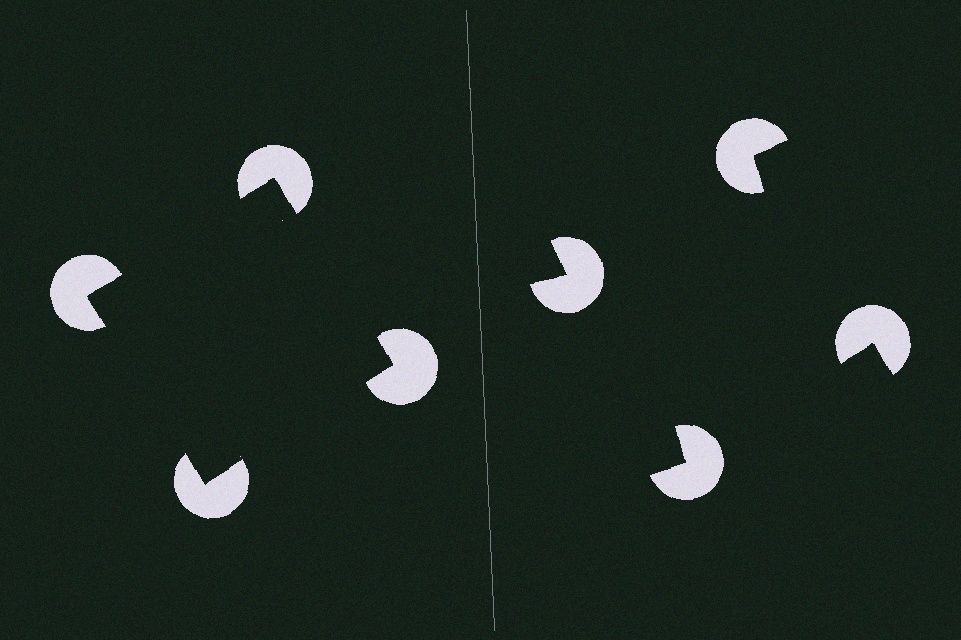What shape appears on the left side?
An illusory square.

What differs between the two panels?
The pac-man discs are positioned identically on both sides; only the wedge orientations differ. On the left they align to a square; on the right they are misaligned.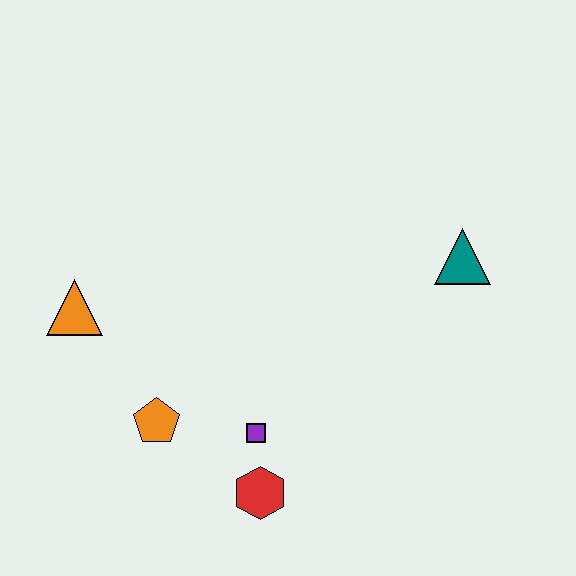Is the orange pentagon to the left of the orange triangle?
No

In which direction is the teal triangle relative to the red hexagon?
The teal triangle is above the red hexagon.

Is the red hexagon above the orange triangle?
No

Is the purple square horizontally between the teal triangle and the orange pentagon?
Yes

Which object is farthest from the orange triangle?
The teal triangle is farthest from the orange triangle.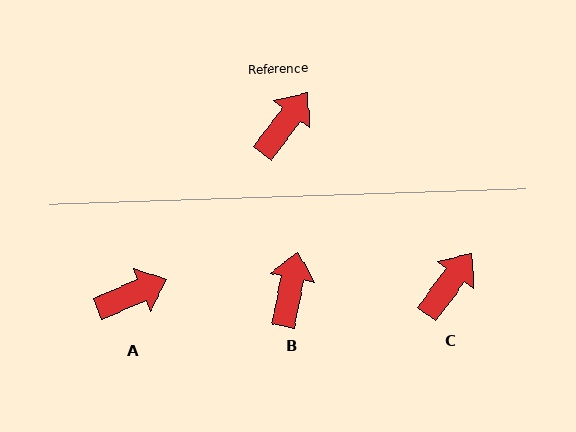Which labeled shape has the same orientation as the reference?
C.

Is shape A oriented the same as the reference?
No, it is off by about 30 degrees.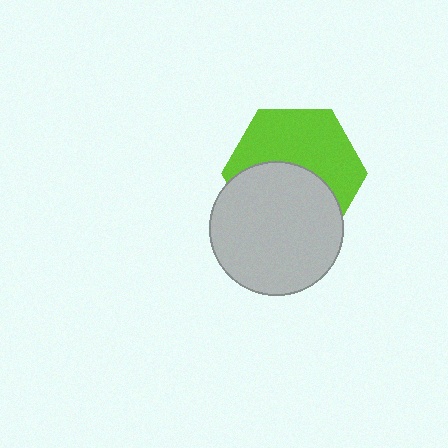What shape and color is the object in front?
The object in front is a light gray circle.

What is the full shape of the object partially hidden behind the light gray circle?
The partially hidden object is a lime hexagon.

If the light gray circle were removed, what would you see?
You would see the complete lime hexagon.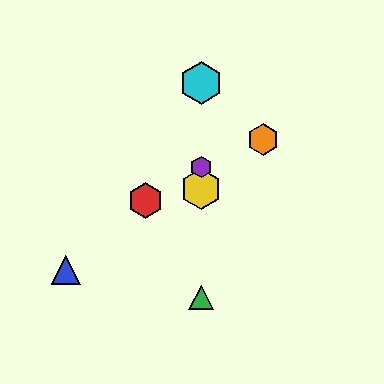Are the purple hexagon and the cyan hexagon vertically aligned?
Yes, both are at x≈201.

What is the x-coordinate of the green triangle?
The green triangle is at x≈201.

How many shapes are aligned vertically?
4 shapes (the green triangle, the yellow hexagon, the purple hexagon, the cyan hexagon) are aligned vertically.